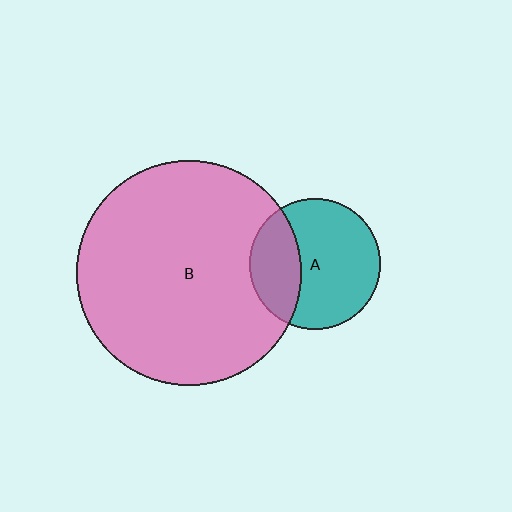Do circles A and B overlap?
Yes.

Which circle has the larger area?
Circle B (pink).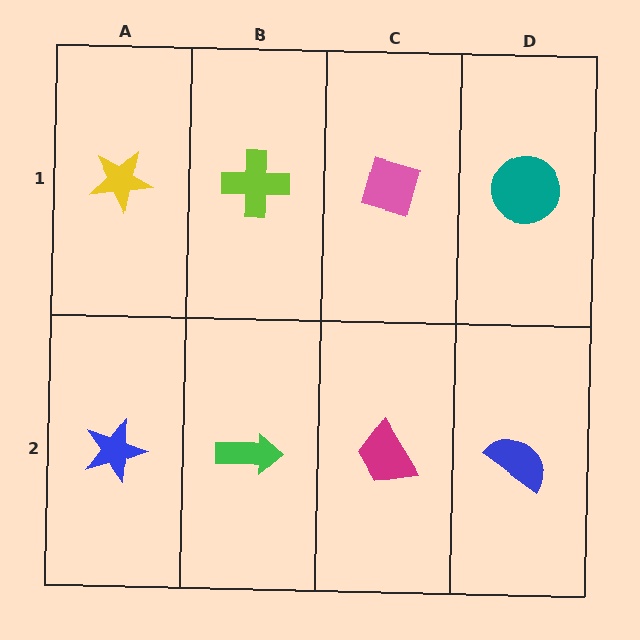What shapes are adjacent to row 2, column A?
A yellow star (row 1, column A), a green arrow (row 2, column B).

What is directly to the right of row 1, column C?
A teal circle.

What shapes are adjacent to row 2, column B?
A lime cross (row 1, column B), a blue star (row 2, column A), a magenta trapezoid (row 2, column C).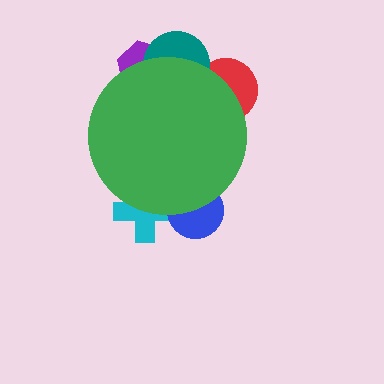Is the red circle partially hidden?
Yes, the red circle is partially hidden behind the green circle.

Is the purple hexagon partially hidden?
Yes, the purple hexagon is partially hidden behind the green circle.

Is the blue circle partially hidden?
Yes, the blue circle is partially hidden behind the green circle.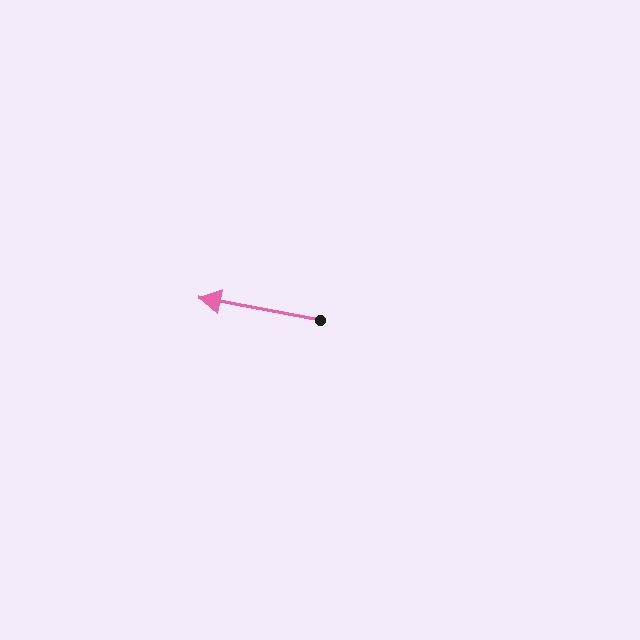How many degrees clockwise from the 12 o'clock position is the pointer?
Approximately 280 degrees.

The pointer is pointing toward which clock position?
Roughly 9 o'clock.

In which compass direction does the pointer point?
West.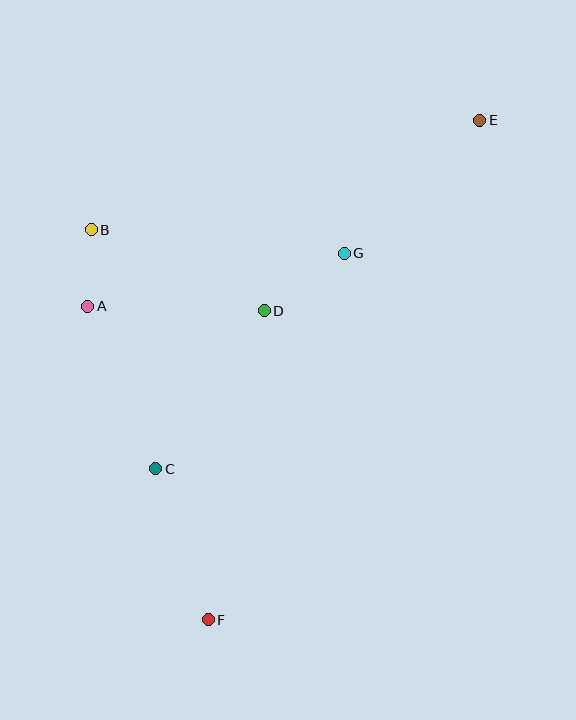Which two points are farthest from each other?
Points E and F are farthest from each other.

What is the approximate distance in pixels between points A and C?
The distance between A and C is approximately 176 pixels.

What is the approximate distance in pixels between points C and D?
The distance between C and D is approximately 191 pixels.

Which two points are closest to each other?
Points A and B are closest to each other.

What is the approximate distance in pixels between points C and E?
The distance between C and E is approximately 476 pixels.